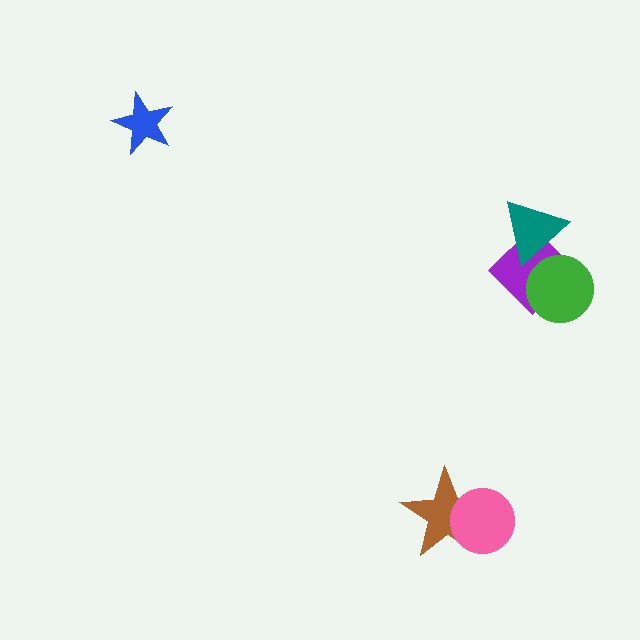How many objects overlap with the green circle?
1 object overlaps with the green circle.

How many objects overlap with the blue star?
0 objects overlap with the blue star.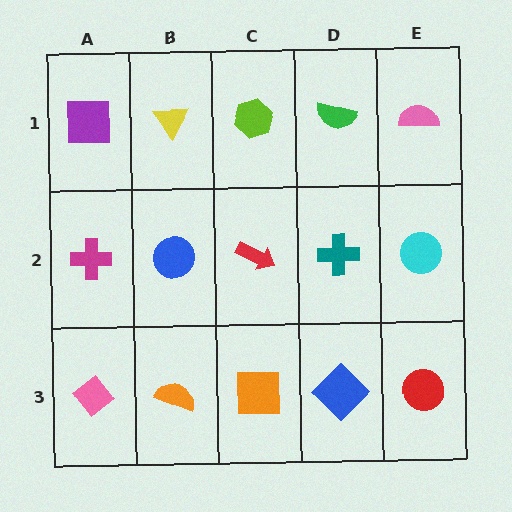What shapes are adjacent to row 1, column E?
A cyan circle (row 2, column E), a green semicircle (row 1, column D).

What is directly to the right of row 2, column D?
A cyan circle.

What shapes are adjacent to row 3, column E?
A cyan circle (row 2, column E), a blue diamond (row 3, column D).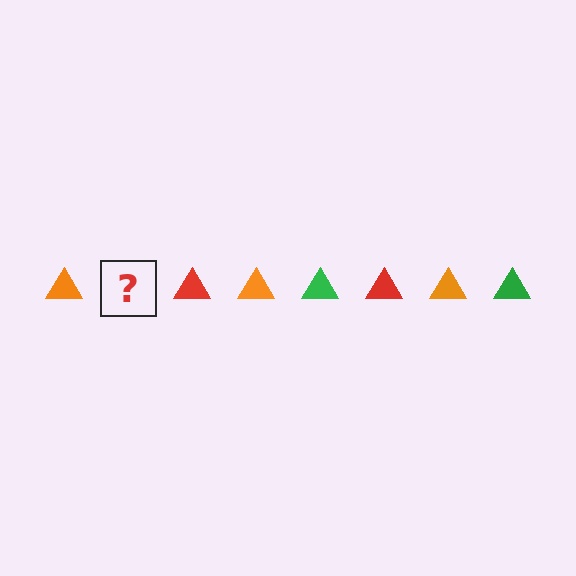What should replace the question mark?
The question mark should be replaced with a green triangle.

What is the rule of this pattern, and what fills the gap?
The rule is that the pattern cycles through orange, green, red triangles. The gap should be filled with a green triangle.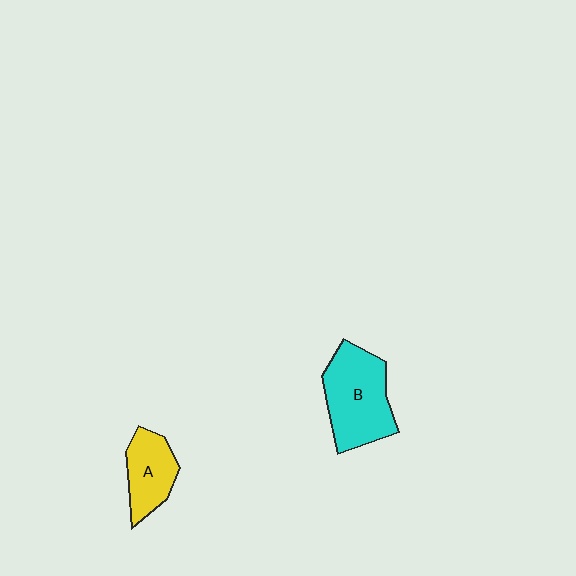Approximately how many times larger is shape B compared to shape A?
Approximately 1.6 times.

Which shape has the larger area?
Shape B (cyan).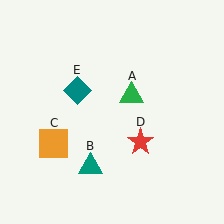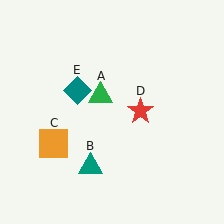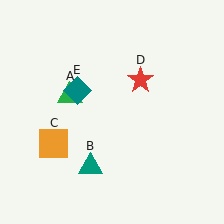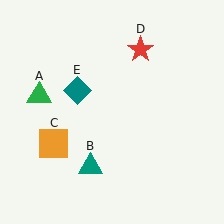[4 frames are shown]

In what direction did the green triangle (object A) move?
The green triangle (object A) moved left.